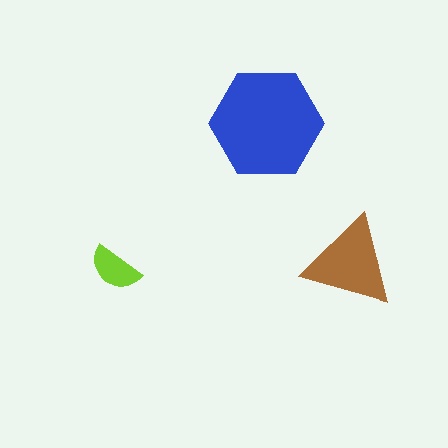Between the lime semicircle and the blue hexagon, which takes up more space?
The blue hexagon.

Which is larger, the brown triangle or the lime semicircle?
The brown triangle.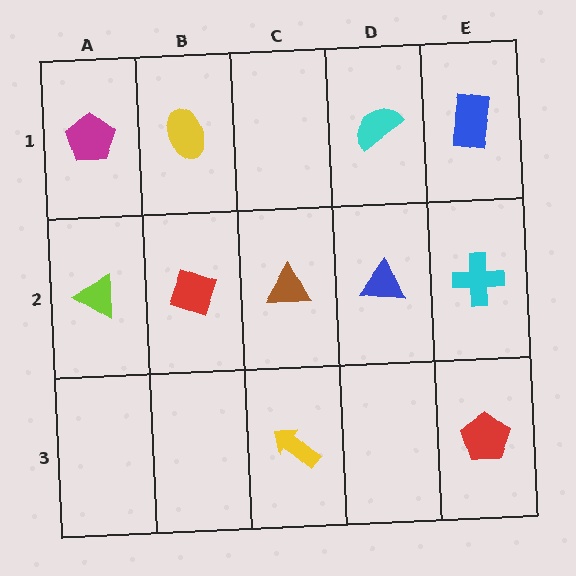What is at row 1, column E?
A blue rectangle.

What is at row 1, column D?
A cyan semicircle.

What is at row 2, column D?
A blue triangle.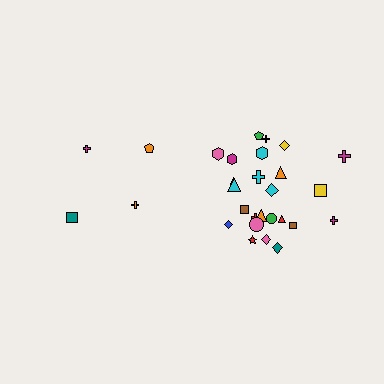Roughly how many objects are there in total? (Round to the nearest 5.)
Roughly 30 objects in total.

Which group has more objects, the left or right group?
The right group.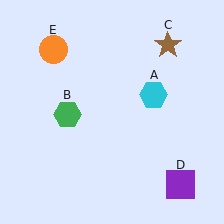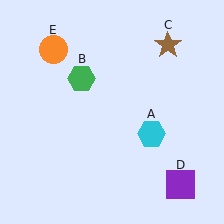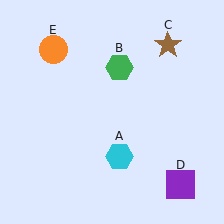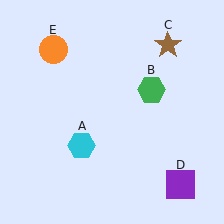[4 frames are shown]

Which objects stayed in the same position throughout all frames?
Brown star (object C) and purple square (object D) and orange circle (object E) remained stationary.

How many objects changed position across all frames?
2 objects changed position: cyan hexagon (object A), green hexagon (object B).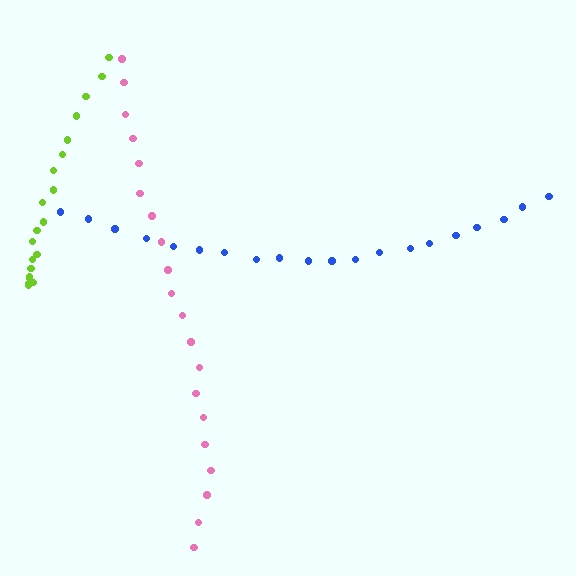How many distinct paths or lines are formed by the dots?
There are 3 distinct paths.